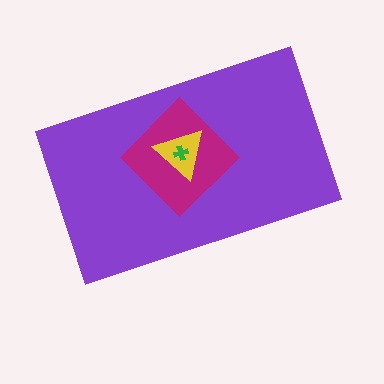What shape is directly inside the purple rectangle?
The magenta diamond.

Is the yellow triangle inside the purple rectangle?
Yes.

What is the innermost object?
The green cross.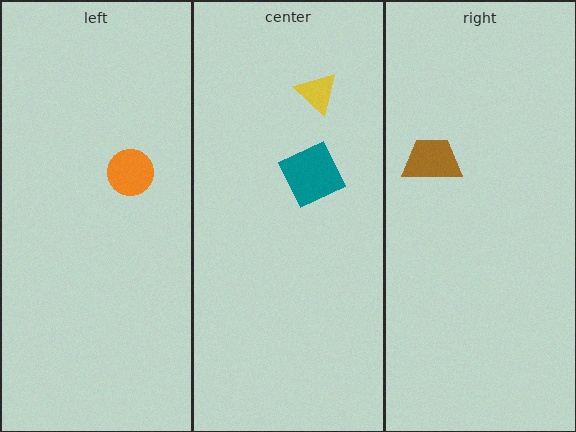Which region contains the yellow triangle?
The center region.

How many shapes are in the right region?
1.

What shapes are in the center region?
The teal square, the yellow triangle.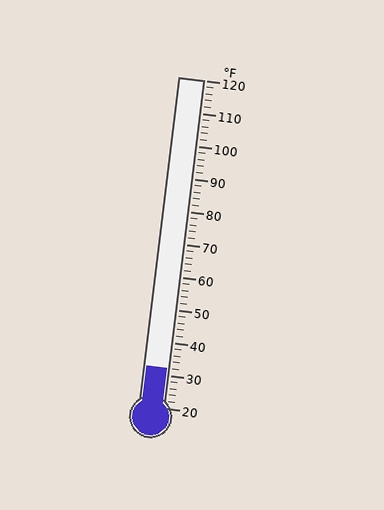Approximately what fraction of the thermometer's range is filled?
The thermometer is filled to approximately 10% of its range.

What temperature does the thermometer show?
The thermometer shows approximately 32°F.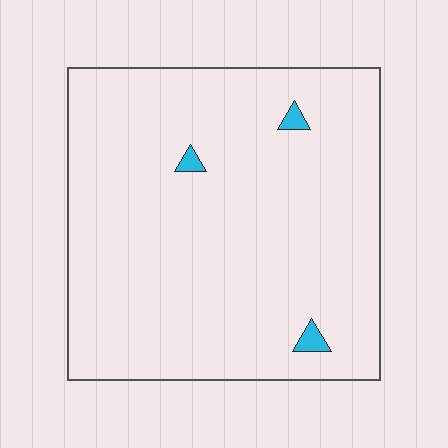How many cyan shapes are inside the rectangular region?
3.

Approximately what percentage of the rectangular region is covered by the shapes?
Approximately 0%.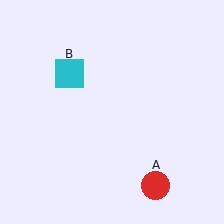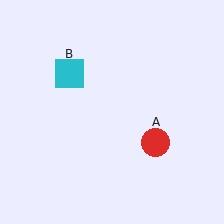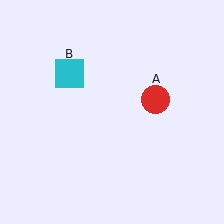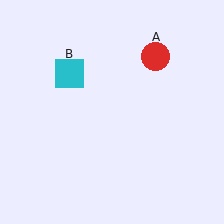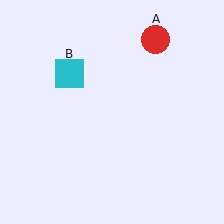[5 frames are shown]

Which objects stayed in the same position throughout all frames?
Cyan square (object B) remained stationary.